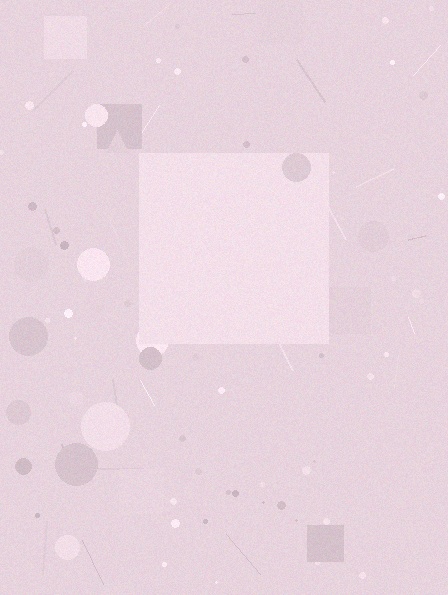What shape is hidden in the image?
A square is hidden in the image.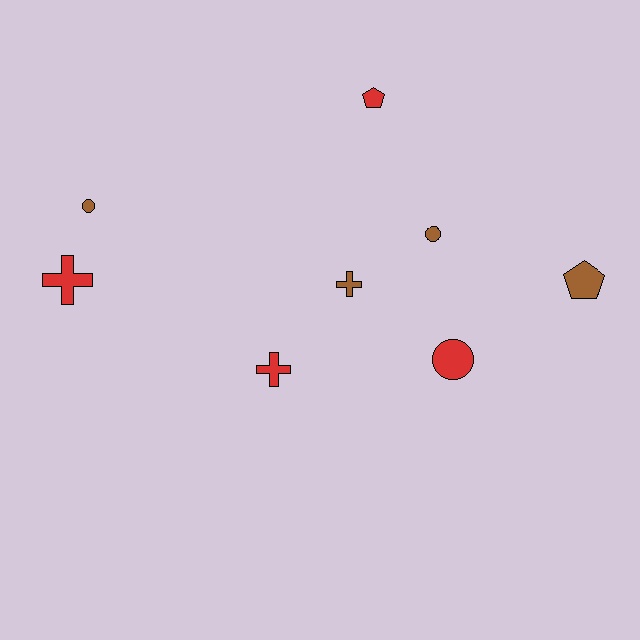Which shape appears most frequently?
Cross, with 3 objects.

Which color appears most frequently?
Brown, with 4 objects.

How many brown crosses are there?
There is 1 brown cross.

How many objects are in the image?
There are 8 objects.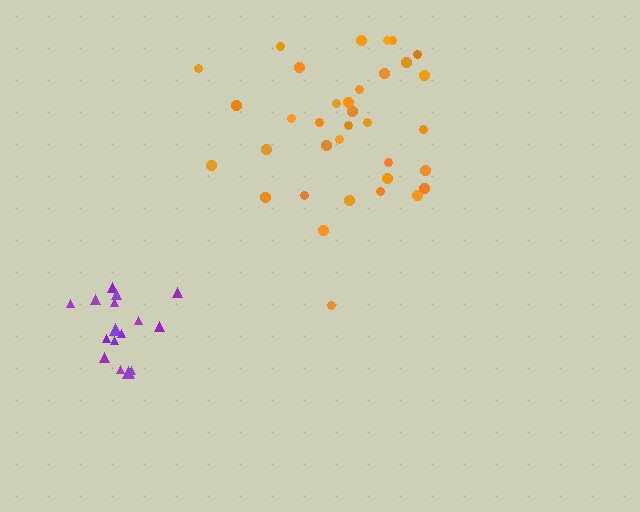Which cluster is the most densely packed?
Purple.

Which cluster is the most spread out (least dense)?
Orange.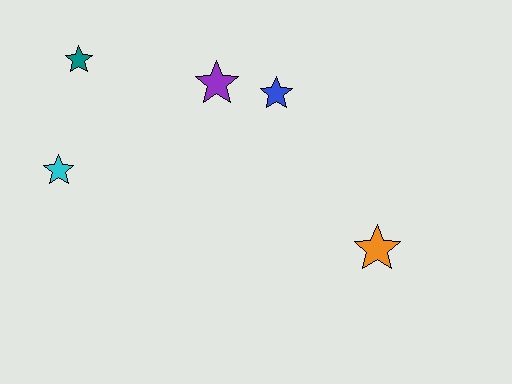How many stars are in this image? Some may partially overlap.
There are 5 stars.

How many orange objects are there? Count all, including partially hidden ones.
There is 1 orange object.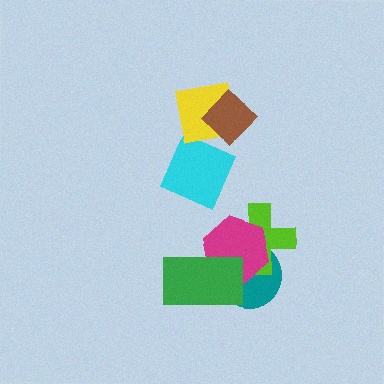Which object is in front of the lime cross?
The magenta hexagon is in front of the lime cross.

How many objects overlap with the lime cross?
2 objects overlap with the lime cross.